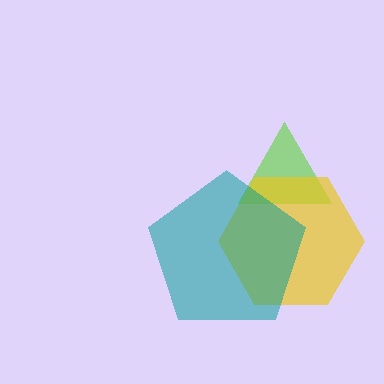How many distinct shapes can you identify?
There are 3 distinct shapes: a lime triangle, a yellow hexagon, a teal pentagon.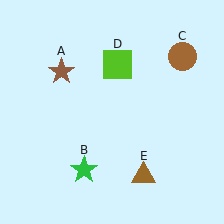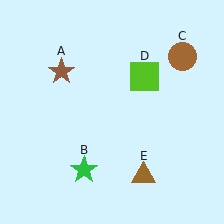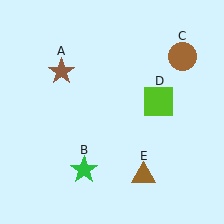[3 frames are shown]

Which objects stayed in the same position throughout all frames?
Brown star (object A) and green star (object B) and brown circle (object C) and brown triangle (object E) remained stationary.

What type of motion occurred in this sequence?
The lime square (object D) rotated clockwise around the center of the scene.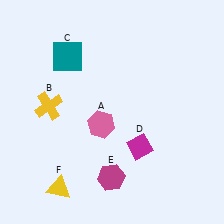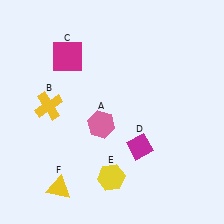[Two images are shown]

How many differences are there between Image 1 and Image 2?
There are 2 differences between the two images.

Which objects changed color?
C changed from teal to magenta. E changed from magenta to yellow.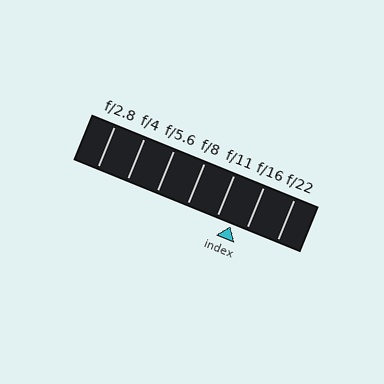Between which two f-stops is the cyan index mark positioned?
The index mark is between f/11 and f/16.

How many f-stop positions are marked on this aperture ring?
There are 7 f-stop positions marked.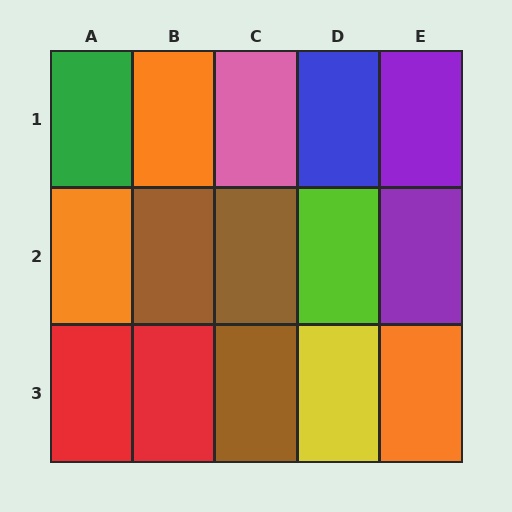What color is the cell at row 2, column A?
Orange.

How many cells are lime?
1 cell is lime.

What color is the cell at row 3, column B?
Red.